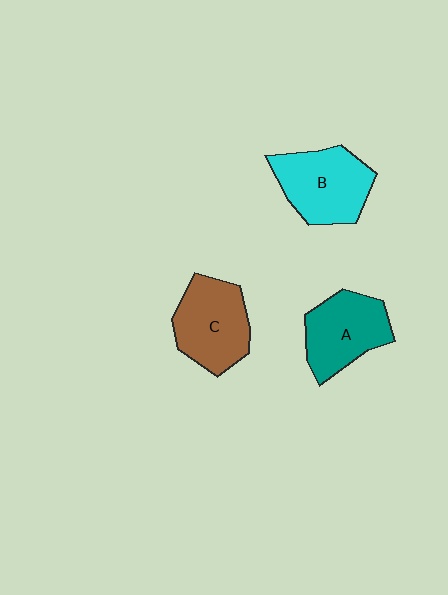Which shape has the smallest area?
Shape A (teal).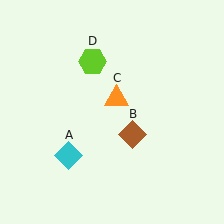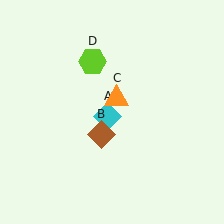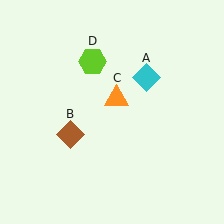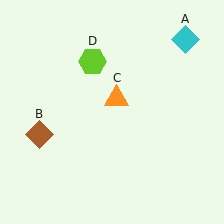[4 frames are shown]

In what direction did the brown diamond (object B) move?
The brown diamond (object B) moved left.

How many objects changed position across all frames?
2 objects changed position: cyan diamond (object A), brown diamond (object B).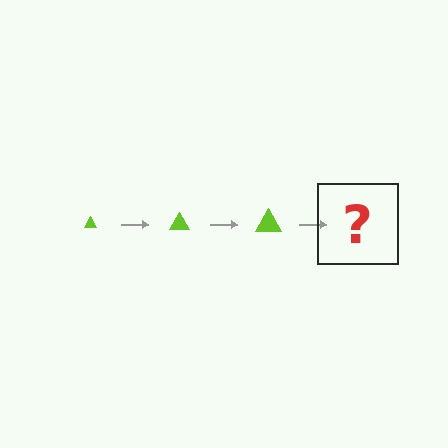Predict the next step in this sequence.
The next step is a lime triangle, larger than the previous one.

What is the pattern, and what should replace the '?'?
The pattern is that the triangle gets progressively larger each step. The '?' should be a lime triangle, larger than the previous one.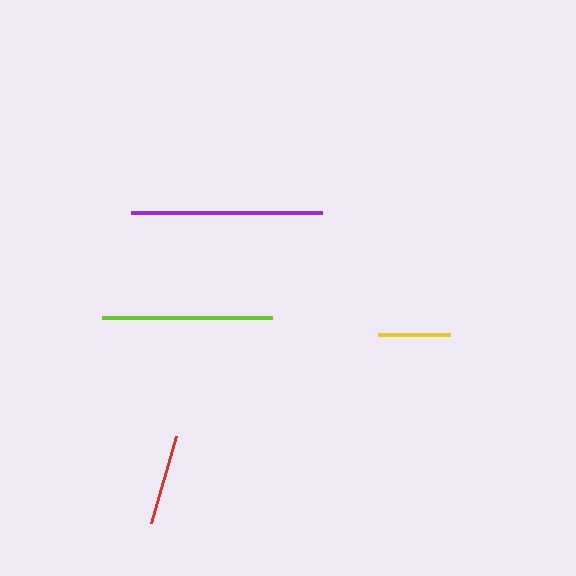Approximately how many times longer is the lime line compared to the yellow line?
The lime line is approximately 2.4 times the length of the yellow line.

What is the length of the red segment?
The red segment is approximately 91 pixels long.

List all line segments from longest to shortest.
From longest to shortest: purple, lime, red, yellow.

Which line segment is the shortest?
The yellow line is the shortest at approximately 72 pixels.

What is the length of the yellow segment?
The yellow segment is approximately 72 pixels long.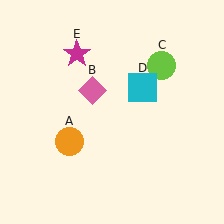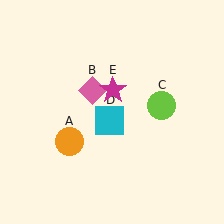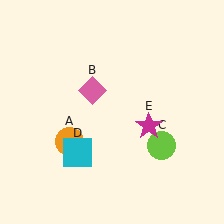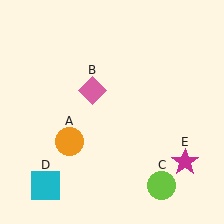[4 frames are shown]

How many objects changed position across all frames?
3 objects changed position: lime circle (object C), cyan square (object D), magenta star (object E).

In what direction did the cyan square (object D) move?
The cyan square (object D) moved down and to the left.